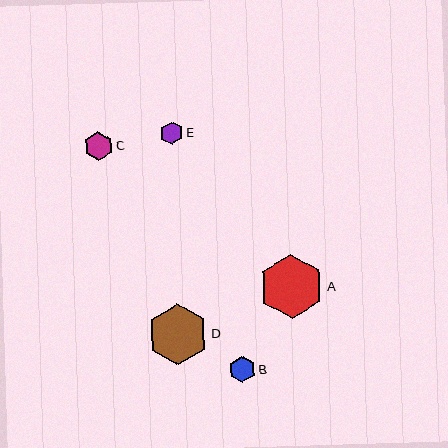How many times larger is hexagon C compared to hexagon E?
Hexagon C is approximately 1.3 times the size of hexagon E.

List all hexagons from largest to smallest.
From largest to smallest: A, D, C, B, E.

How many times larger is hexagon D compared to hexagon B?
Hexagon D is approximately 2.3 times the size of hexagon B.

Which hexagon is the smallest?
Hexagon E is the smallest with a size of approximately 23 pixels.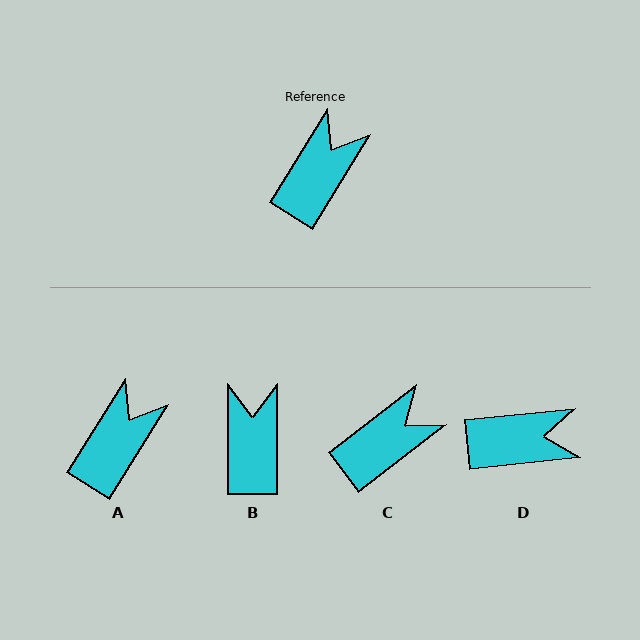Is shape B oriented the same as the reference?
No, it is off by about 32 degrees.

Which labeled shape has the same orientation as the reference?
A.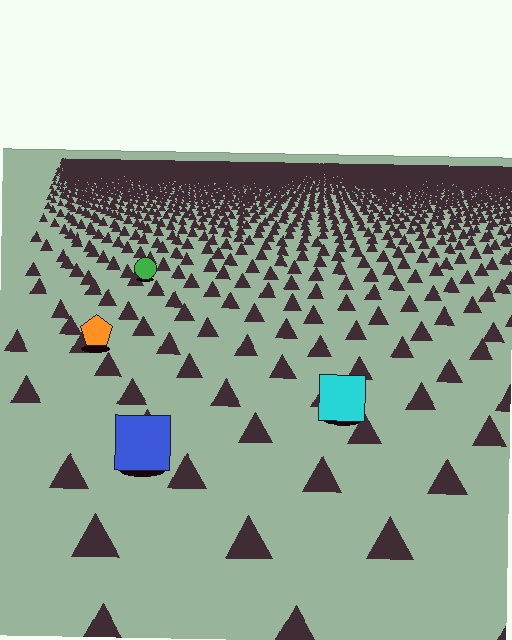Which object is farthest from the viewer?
The green circle is farthest from the viewer. It appears smaller and the ground texture around it is denser.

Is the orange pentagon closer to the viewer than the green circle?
Yes. The orange pentagon is closer — you can tell from the texture gradient: the ground texture is coarser near it.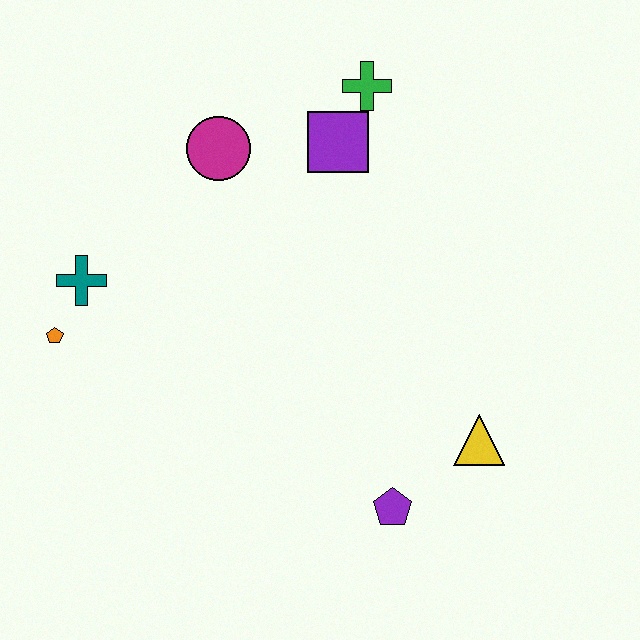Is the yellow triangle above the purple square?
No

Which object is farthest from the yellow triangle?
The orange pentagon is farthest from the yellow triangle.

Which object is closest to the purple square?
The green cross is closest to the purple square.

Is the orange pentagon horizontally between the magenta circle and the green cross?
No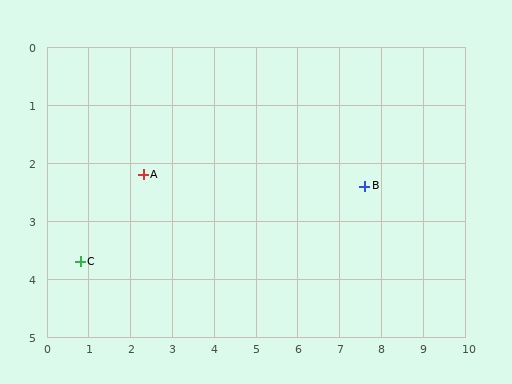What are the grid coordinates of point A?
Point A is at approximately (2.3, 2.2).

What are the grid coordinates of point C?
Point C is at approximately (0.8, 3.7).